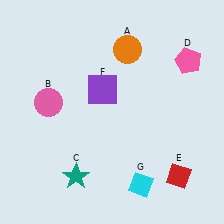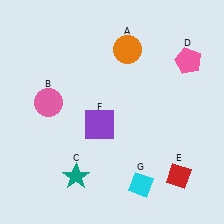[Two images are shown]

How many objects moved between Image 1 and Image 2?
1 object moved between the two images.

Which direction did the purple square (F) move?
The purple square (F) moved down.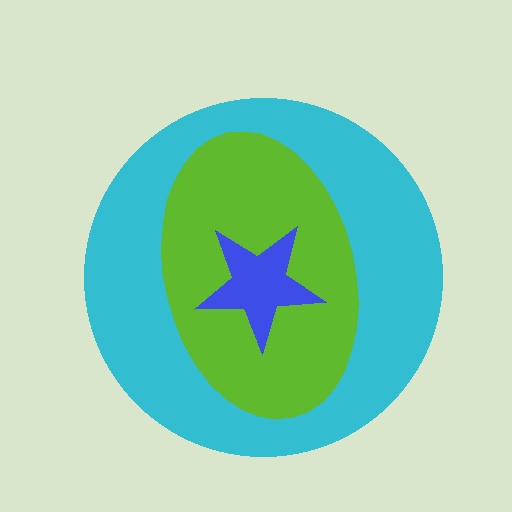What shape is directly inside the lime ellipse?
The blue star.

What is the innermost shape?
The blue star.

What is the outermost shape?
The cyan circle.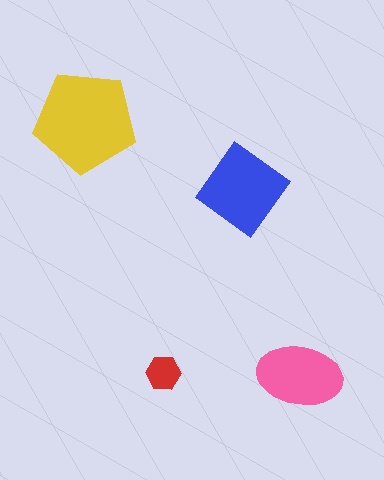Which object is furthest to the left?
The yellow pentagon is leftmost.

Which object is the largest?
The yellow pentagon.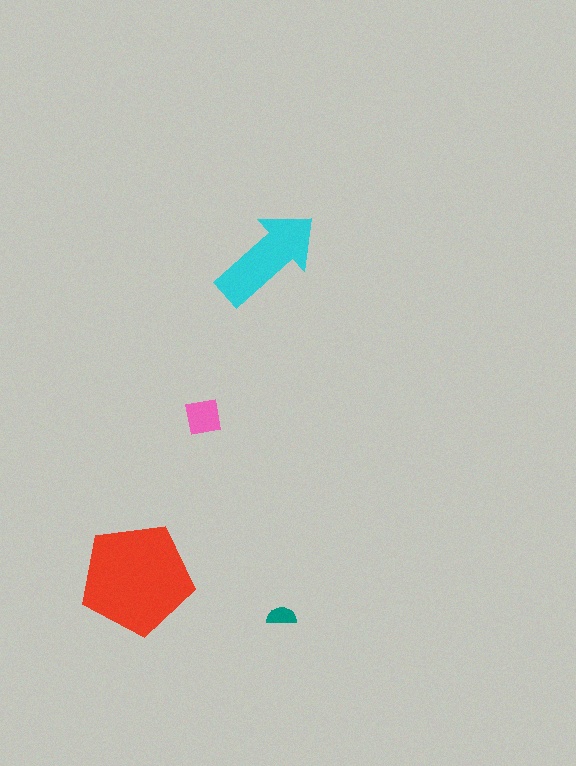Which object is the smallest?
The teal semicircle.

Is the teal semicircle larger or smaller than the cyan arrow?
Smaller.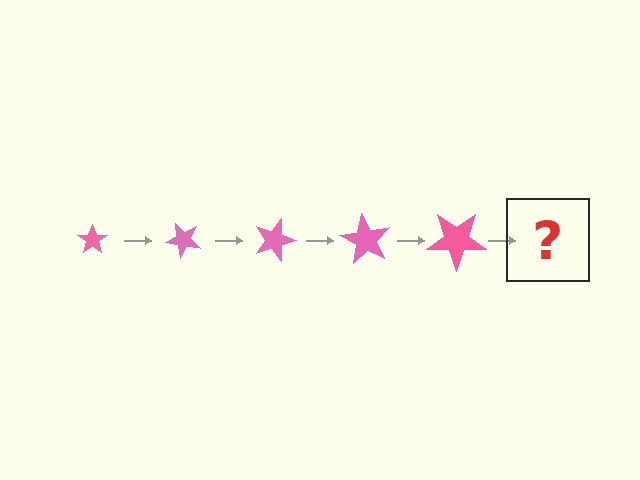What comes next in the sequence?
The next element should be a star, larger than the previous one and rotated 225 degrees from the start.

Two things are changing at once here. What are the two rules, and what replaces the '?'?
The two rules are that the star grows larger each step and it rotates 45 degrees each step. The '?' should be a star, larger than the previous one and rotated 225 degrees from the start.